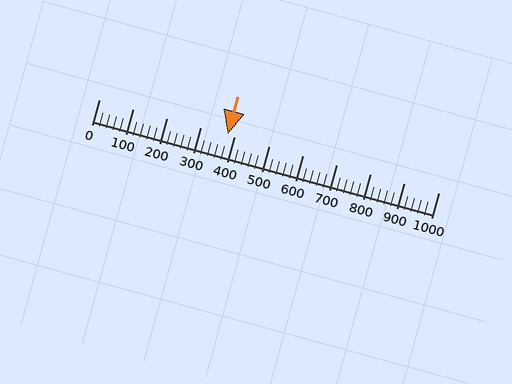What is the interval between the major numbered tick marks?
The major tick marks are spaced 100 units apart.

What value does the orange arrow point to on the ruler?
The orange arrow points to approximately 380.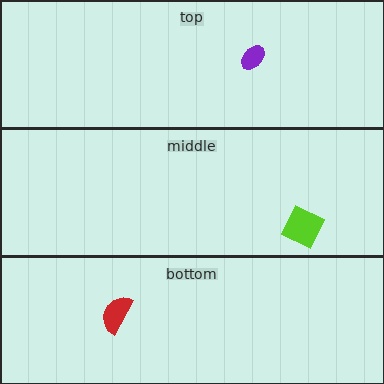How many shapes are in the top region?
1.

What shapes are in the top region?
The purple ellipse.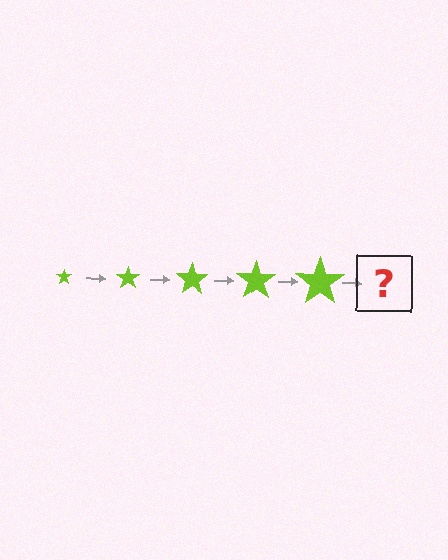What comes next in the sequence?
The next element should be a lime star, larger than the previous one.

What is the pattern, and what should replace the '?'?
The pattern is that the star gets progressively larger each step. The '?' should be a lime star, larger than the previous one.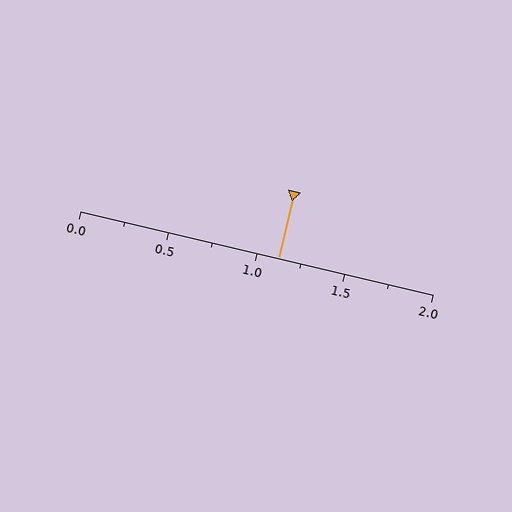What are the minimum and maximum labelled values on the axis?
The axis runs from 0.0 to 2.0.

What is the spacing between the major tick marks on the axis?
The major ticks are spaced 0.5 apart.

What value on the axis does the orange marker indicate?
The marker indicates approximately 1.12.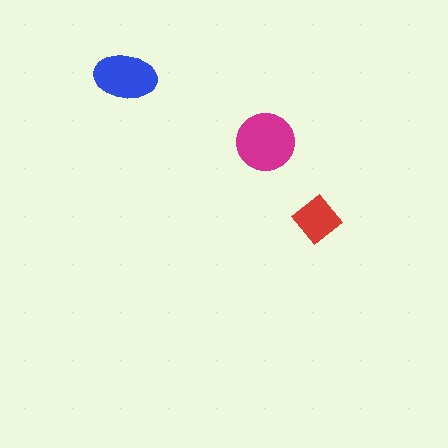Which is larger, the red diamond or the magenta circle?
The magenta circle.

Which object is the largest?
The magenta circle.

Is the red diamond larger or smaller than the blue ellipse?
Smaller.